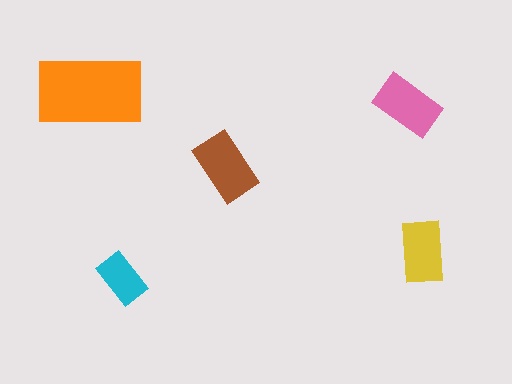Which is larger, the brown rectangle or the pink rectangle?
The brown one.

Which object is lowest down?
The cyan rectangle is bottommost.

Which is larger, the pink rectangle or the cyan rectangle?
The pink one.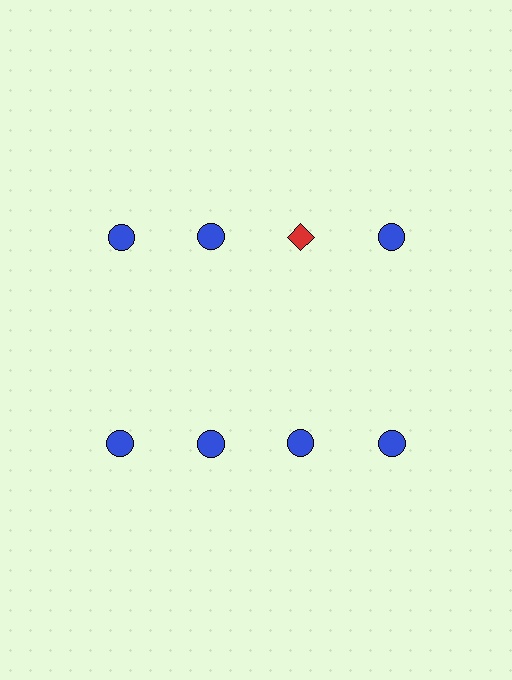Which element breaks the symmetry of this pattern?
The red diamond in the top row, center column breaks the symmetry. All other shapes are blue circles.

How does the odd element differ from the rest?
It differs in both color (red instead of blue) and shape (diamond instead of circle).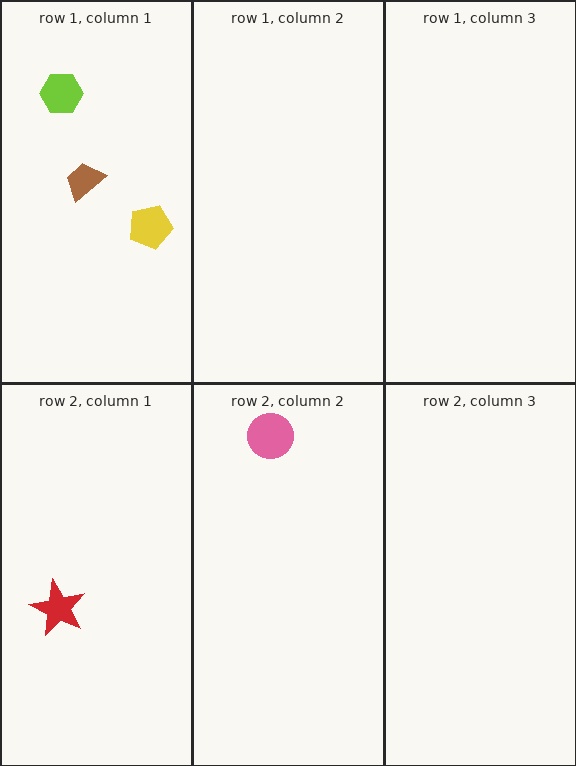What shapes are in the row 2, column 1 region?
The red star.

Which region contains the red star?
The row 2, column 1 region.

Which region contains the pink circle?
The row 2, column 2 region.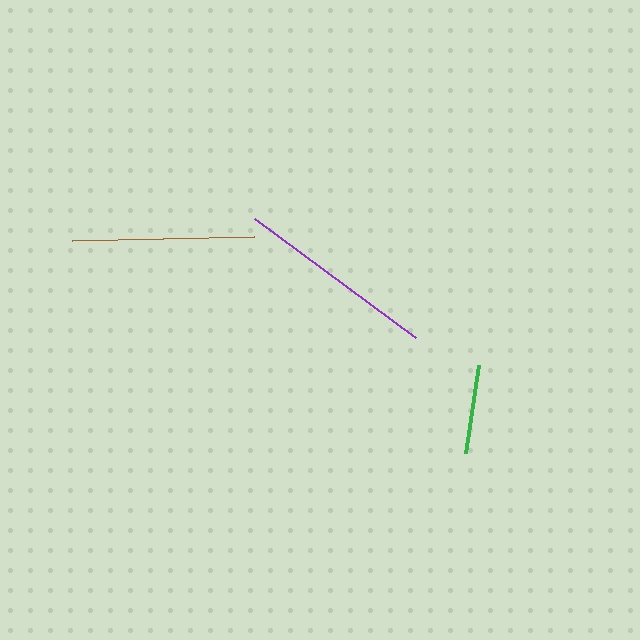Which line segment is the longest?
The purple line is the longest at approximately 201 pixels.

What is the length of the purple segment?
The purple segment is approximately 201 pixels long.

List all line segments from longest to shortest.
From longest to shortest: purple, brown, green.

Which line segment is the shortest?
The green line is the shortest at approximately 89 pixels.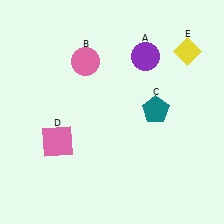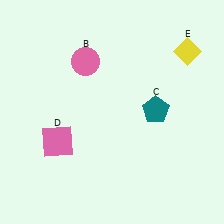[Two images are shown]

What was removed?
The purple circle (A) was removed in Image 2.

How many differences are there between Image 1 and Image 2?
There is 1 difference between the two images.